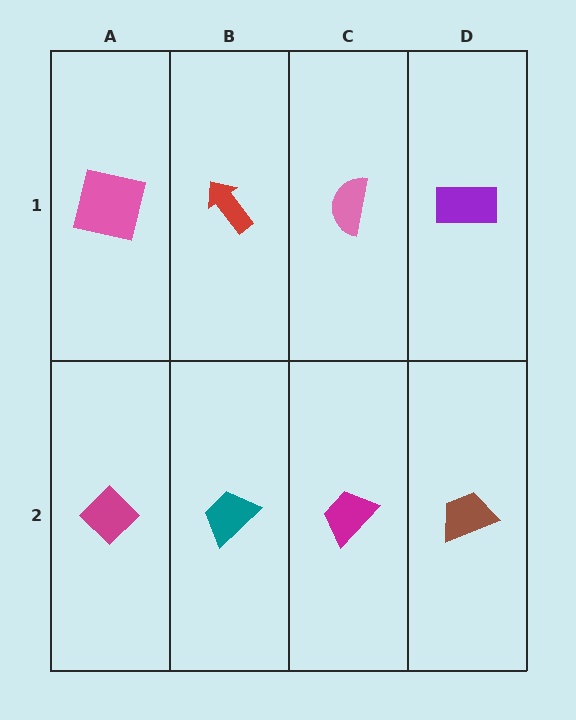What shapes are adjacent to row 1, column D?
A brown trapezoid (row 2, column D), a pink semicircle (row 1, column C).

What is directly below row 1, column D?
A brown trapezoid.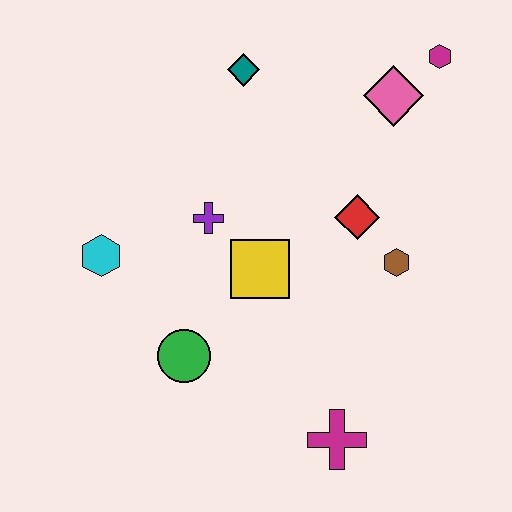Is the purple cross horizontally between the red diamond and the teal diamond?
No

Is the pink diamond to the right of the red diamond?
Yes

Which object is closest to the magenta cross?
The green circle is closest to the magenta cross.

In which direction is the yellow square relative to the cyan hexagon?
The yellow square is to the right of the cyan hexagon.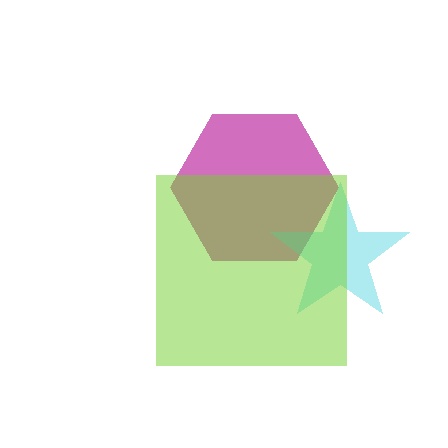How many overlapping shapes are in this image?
There are 3 overlapping shapes in the image.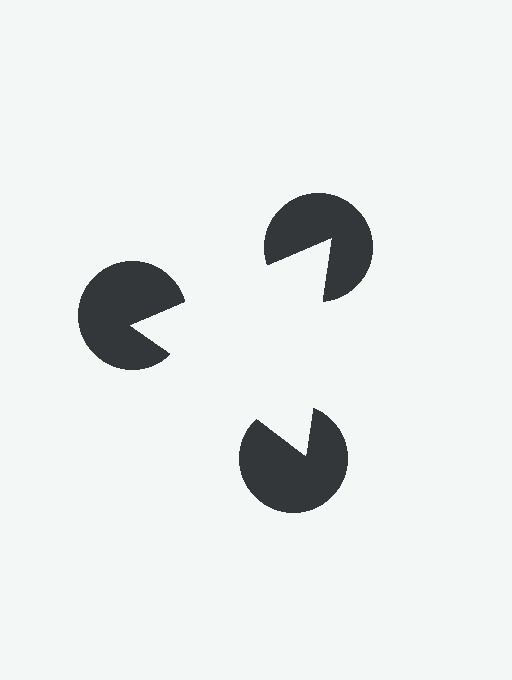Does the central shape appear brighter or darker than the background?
It typically appears slightly brighter than the background, even though no actual brightness change is drawn.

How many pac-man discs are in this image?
There are 3 — one at each vertex of the illusory triangle.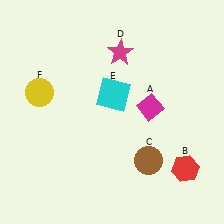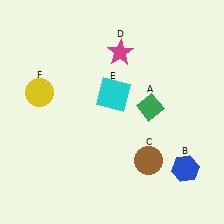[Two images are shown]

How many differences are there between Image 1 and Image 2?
There are 2 differences between the two images.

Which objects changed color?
A changed from magenta to green. B changed from red to blue.